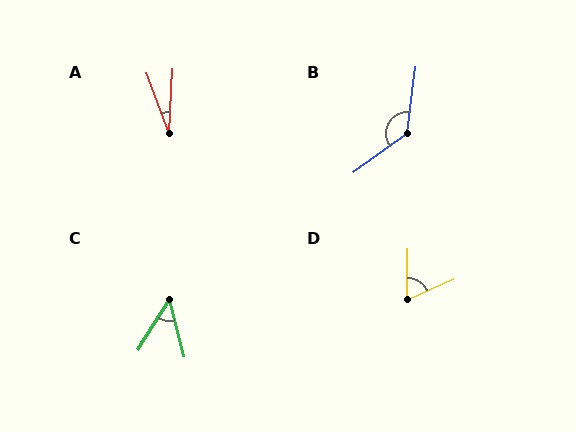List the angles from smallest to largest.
A (23°), C (46°), D (66°), B (133°).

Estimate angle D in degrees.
Approximately 66 degrees.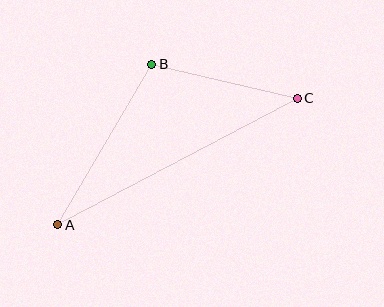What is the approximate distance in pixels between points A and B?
The distance between A and B is approximately 186 pixels.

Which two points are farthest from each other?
Points A and C are farthest from each other.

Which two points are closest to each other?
Points B and C are closest to each other.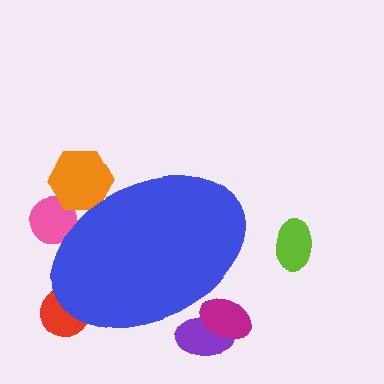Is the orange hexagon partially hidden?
Yes, the orange hexagon is partially hidden behind the blue ellipse.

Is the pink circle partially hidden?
Yes, the pink circle is partially hidden behind the blue ellipse.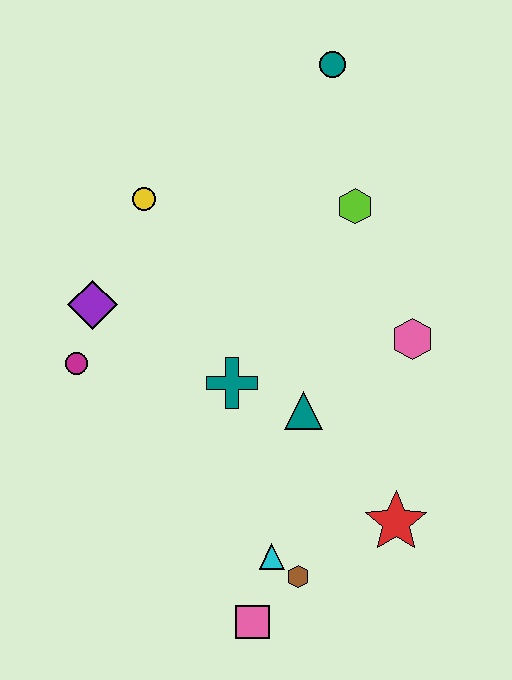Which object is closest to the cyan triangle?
The brown hexagon is closest to the cyan triangle.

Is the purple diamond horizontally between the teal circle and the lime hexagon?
No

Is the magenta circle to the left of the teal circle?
Yes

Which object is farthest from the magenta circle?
The teal circle is farthest from the magenta circle.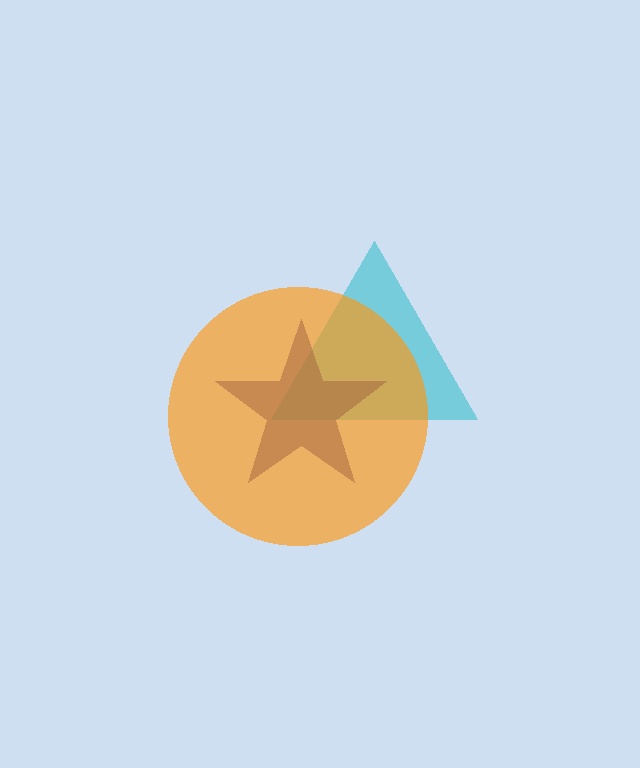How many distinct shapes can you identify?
There are 3 distinct shapes: a cyan triangle, an orange circle, a brown star.